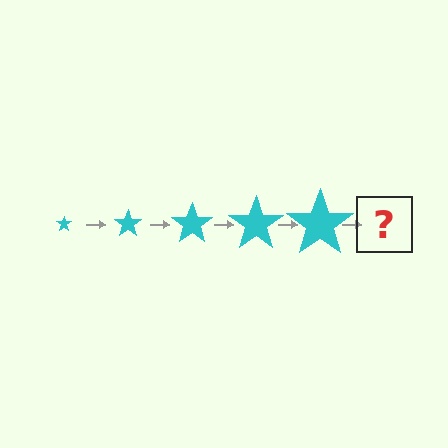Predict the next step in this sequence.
The next step is a cyan star, larger than the previous one.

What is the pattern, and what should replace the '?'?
The pattern is that the star gets progressively larger each step. The '?' should be a cyan star, larger than the previous one.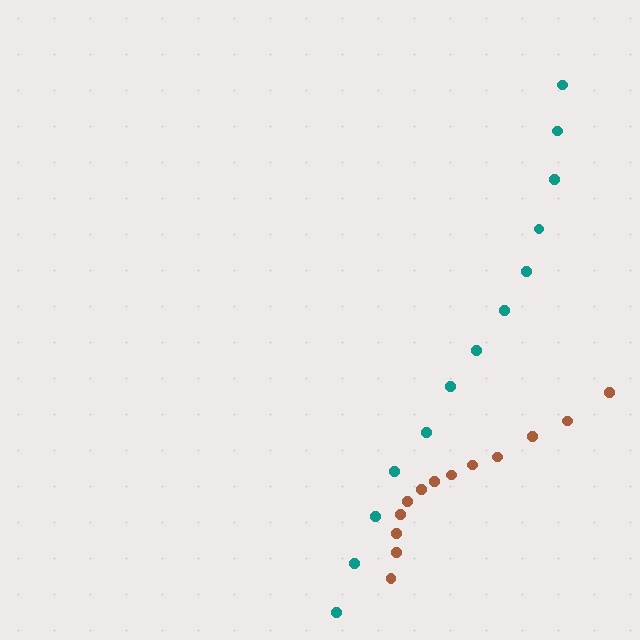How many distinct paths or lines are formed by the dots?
There are 2 distinct paths.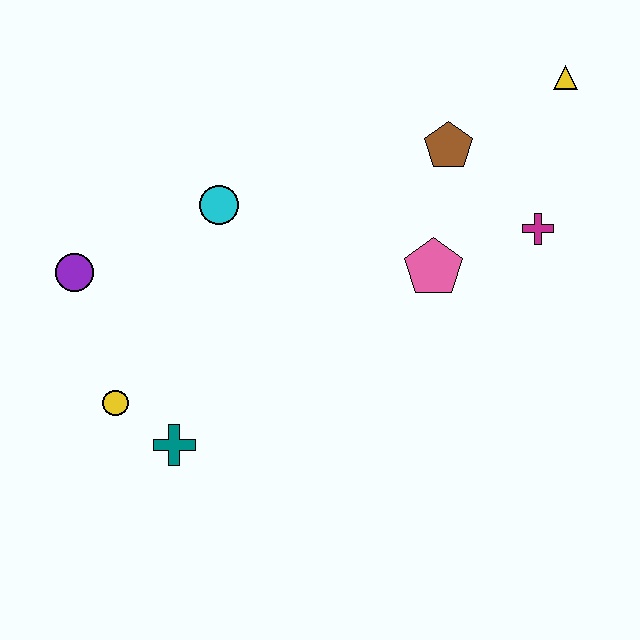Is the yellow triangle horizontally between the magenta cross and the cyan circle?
No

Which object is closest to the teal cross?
The yellow circle is closest to the teal cross.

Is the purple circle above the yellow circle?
Yes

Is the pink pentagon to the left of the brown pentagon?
Yes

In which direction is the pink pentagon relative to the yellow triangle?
The pink pentagon is below the yellow triangle.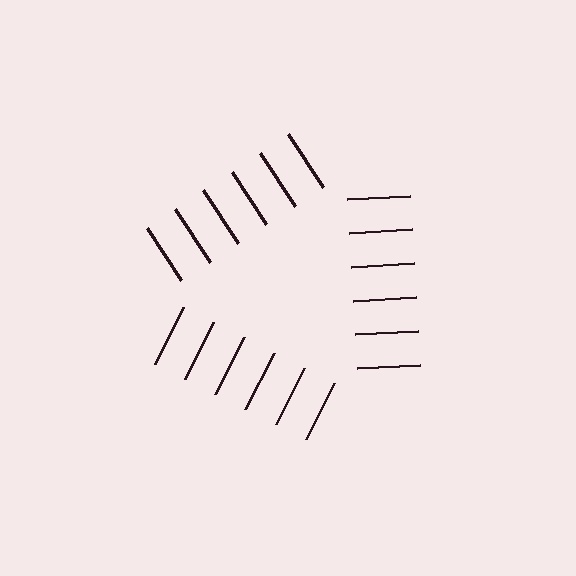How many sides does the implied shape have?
3 sides — the line-ends trace a triangle.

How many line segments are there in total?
18 — 6 along each of the 3 edges.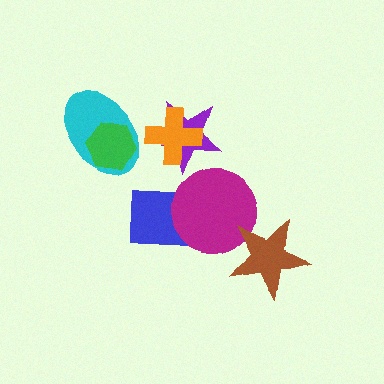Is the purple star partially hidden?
Yes, it is partially covered by another shape.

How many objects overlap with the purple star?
1 object overlaps with the purple star.